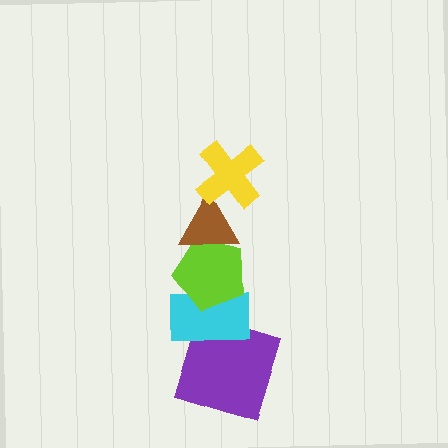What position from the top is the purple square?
The purple square is 5th from the top.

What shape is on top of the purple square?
The cyan rectangle is on top of the purple square.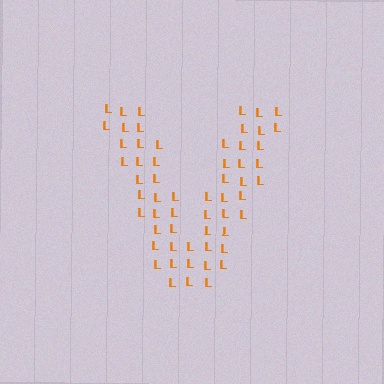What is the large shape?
The large shape is the letter V.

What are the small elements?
The small elements are letter L's.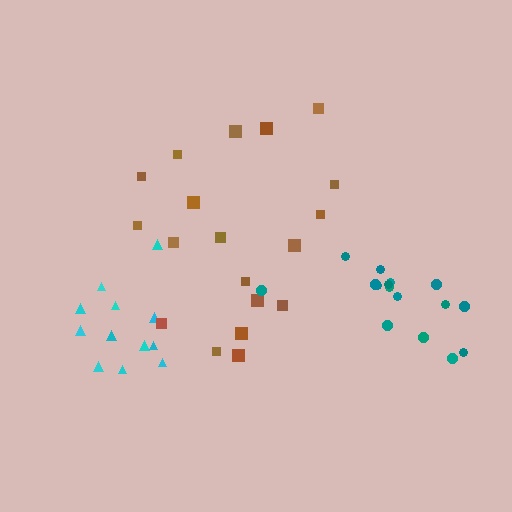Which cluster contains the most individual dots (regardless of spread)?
Brown (19).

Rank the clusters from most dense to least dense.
cyan, teal, brown.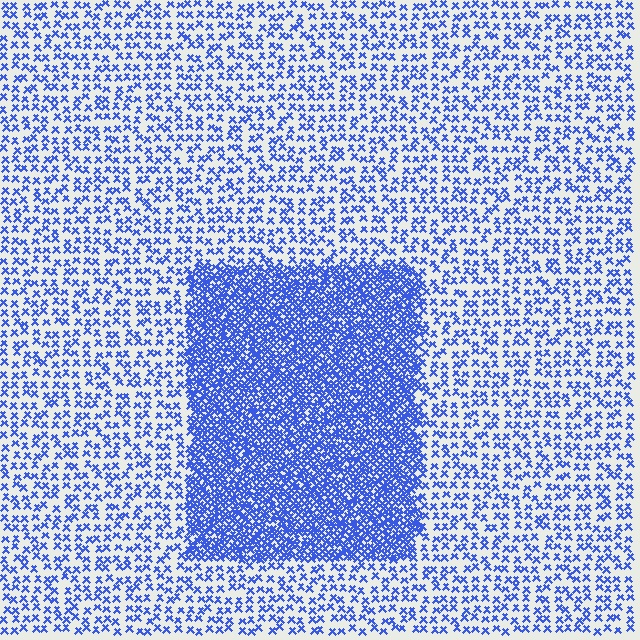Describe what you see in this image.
The image contains small blue elements arranged at two different densities. A rectangle-shaped region is visible where the elements are more densely packed than the surrounding area.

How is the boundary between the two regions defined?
The boundary is defined by a change in element density (approximately 2.9x ratio). All elements are the same color, size, and shape.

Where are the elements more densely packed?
The elements are more densely packed inside the rectangle boundary.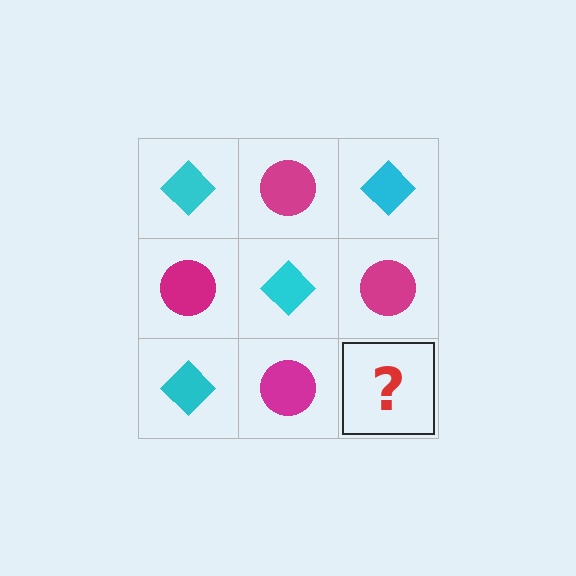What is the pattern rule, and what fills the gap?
The rule is that it alternates cyan diamond and magenta circle in a checkerboard pattern. The gap should be filled with a cyan diamond.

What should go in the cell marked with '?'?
The missing cell should contain a cyan diamond.